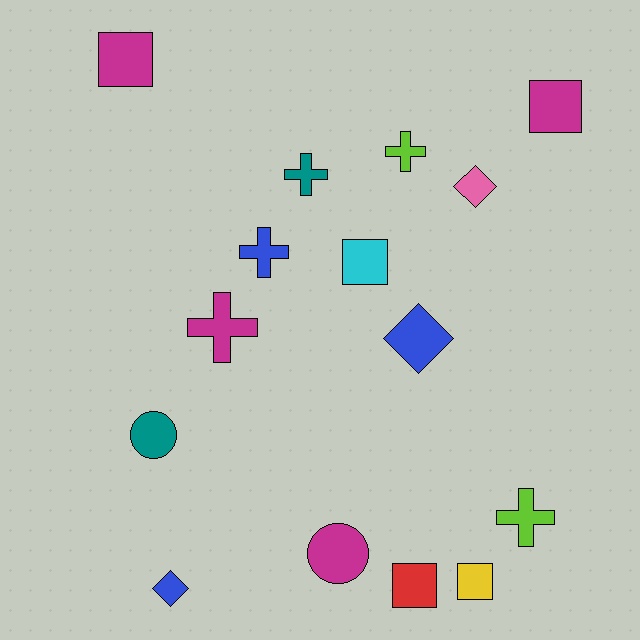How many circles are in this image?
There are 2 circles.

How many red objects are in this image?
There is 1 red object.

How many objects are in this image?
There are 15 objects.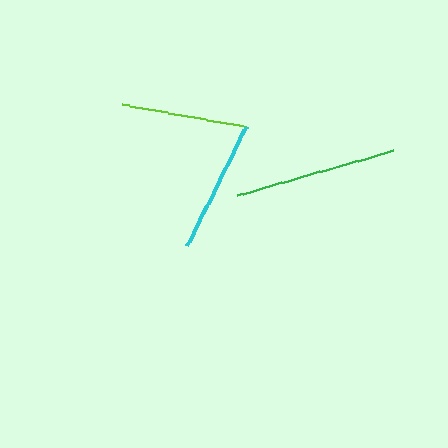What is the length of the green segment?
The green segment is approximately 163 pixels long.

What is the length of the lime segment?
The lime segment is approximately 126 pixels long.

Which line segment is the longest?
The green line is the longest at approximately 163 pixels.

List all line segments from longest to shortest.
From longest to shortest: green, cyan, lime.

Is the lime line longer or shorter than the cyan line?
The cyan line is longer than the lime line.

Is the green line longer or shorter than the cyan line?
The green line is longer than the cyan line.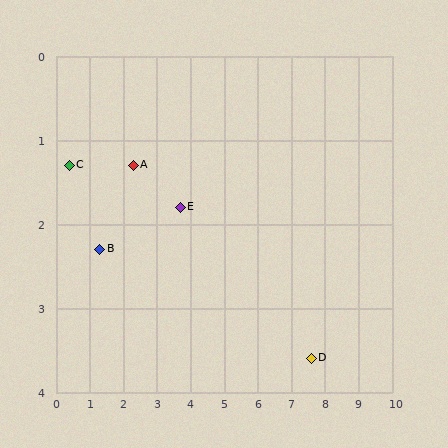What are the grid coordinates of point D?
Point D is at approximately (7.6, 3.6).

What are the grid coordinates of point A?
Point A is at approximately (2.3, 1.3).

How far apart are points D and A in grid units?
Points D and A are about 5.8 grid units apart.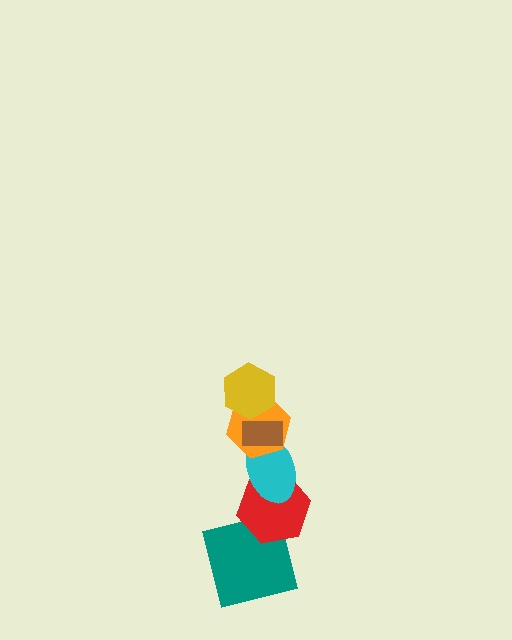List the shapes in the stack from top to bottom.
From top to bottom: the brown rectangle, the yellow hexagon, the orange hexagon, the cyan ellipse, the red hexagon, the teal square.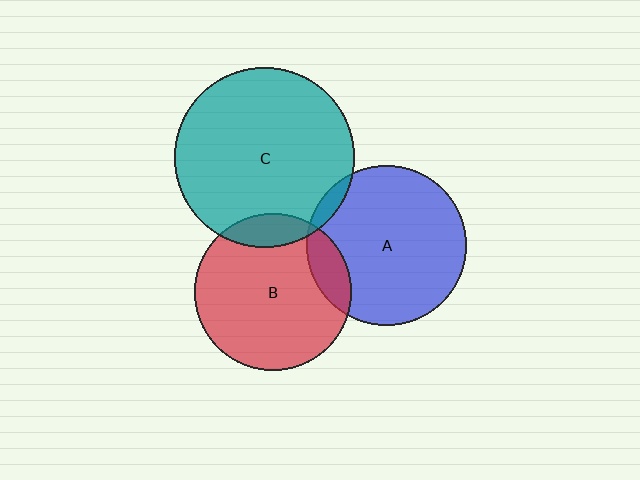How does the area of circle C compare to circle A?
Approximately 1.3 times.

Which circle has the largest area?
Circle C (teal).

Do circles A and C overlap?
Yes.